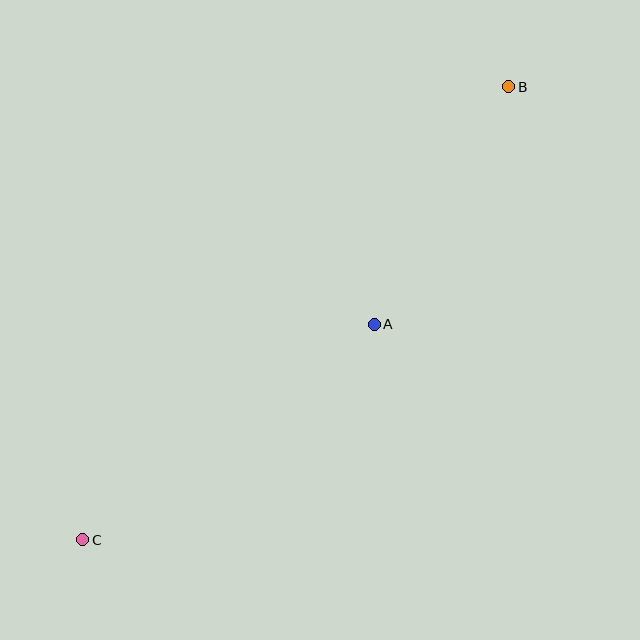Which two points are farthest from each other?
Points B and C are farthest from each other.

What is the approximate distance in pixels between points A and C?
The distance between A and C is approximately 363 pixels.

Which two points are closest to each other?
Points A and B are closest to each other.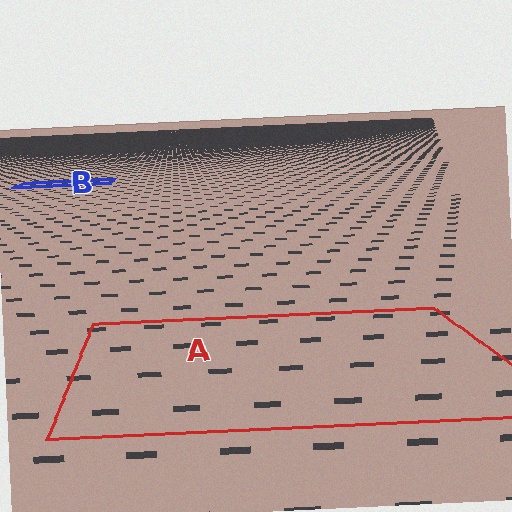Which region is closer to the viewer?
Region A is closer. The texture elements there are larger and more spread out.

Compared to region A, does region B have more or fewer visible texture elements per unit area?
Region B has more texture elements per unit area — they are packed more densely because it is farther away.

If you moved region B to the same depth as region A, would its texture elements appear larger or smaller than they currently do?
They would appear larger. At a closer depth, the same texture elements are projected at a bigger on-screen size.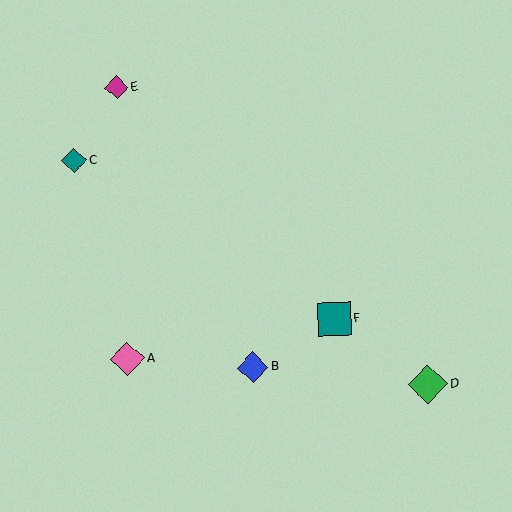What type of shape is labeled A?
Shape A is a pink diamond.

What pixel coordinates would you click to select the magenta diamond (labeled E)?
Click at (116, 87) to select the magenta diamond E.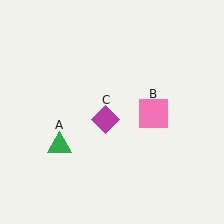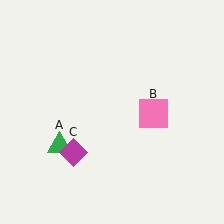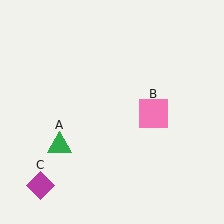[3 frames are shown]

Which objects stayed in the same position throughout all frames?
Green triangle (object A) and pink square (object B) remained stationary.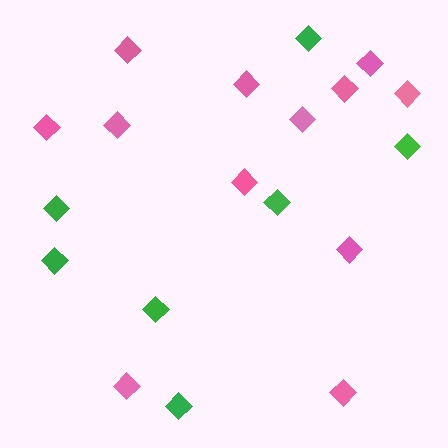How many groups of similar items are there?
There are 2 groups: one group of green diamonds (7) and one group of pink diamonds (12).